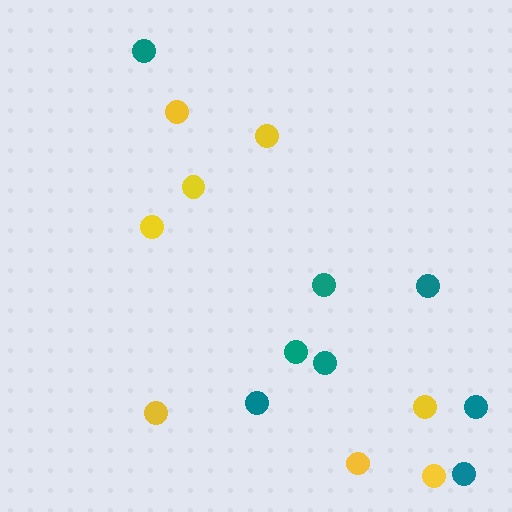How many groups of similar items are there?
There are 2 groups: one group of yellow circles (8) and one group of teal circles (8).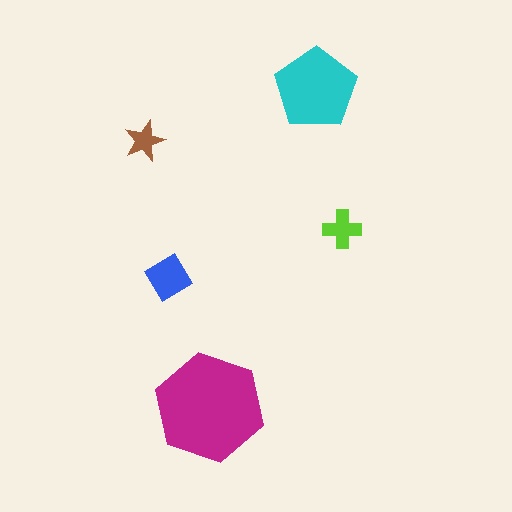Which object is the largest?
The magenta hexagon.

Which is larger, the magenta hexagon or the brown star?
The magenta hexagon.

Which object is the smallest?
The brown star.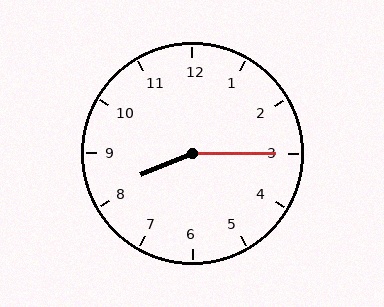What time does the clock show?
8:15.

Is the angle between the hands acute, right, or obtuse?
It is obtuse.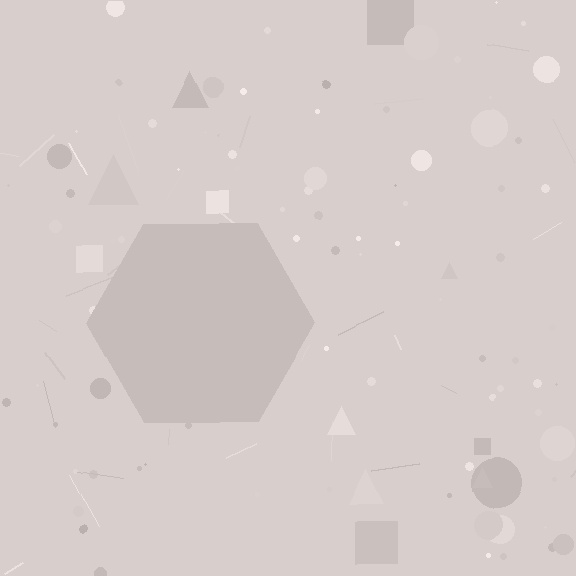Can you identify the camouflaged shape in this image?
The camouflaged shape is a hexagon.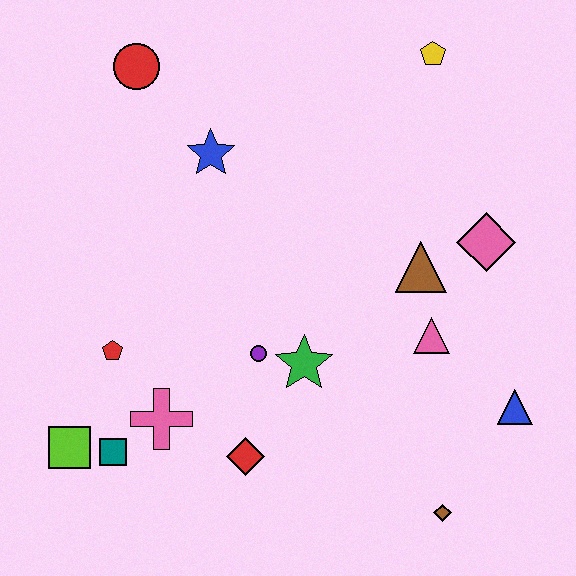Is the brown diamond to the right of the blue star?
Yes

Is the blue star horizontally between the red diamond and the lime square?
Yes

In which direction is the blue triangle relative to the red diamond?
The blue triangle is to the right of the red diamond.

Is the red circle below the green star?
No